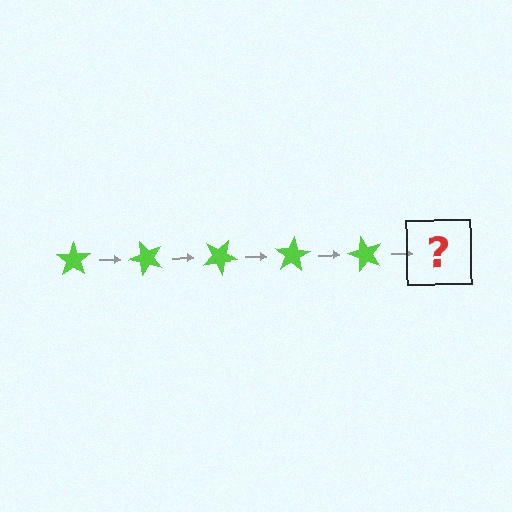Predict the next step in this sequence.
The next step is a lime star rotated 250 degrees.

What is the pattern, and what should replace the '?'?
The pattern is that the star rotates 50 degrees each step. The '?' should be a lime star rotated 250 degrees.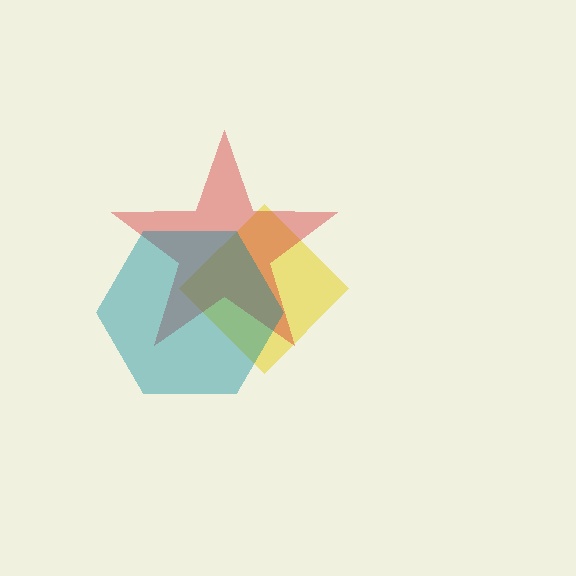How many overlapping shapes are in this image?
There are 3 overlapping shapes in the image.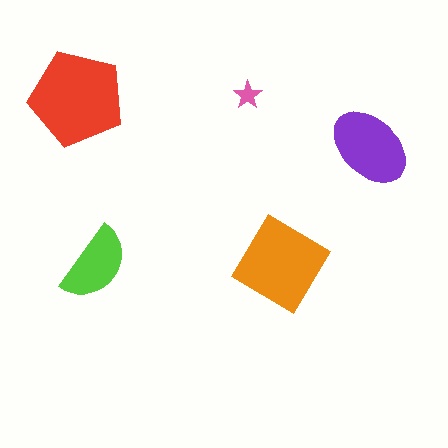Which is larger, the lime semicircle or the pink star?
The lime semicircle.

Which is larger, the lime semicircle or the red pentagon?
The red pentagon.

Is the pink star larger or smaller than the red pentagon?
Smaller.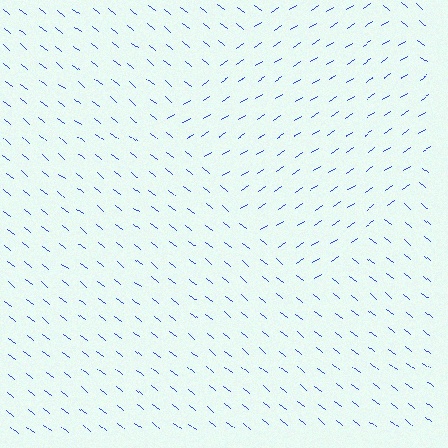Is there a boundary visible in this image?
Yes, there is a texture boundary formed by a change in line orientation.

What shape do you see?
I see a diamond.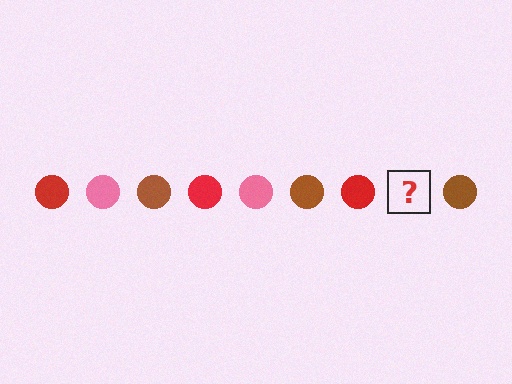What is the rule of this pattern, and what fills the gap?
The rule is that the pattern cycles through red, pink, brown circles. The gap should be filled with a pink circle.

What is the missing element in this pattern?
The missing element is a pink circle.